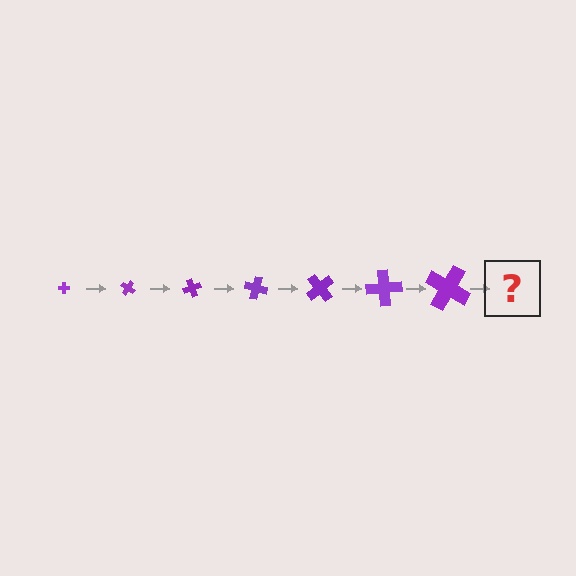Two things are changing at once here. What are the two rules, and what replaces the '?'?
The two rules are that the cross grows larger each step and it rotates 35 degrees each step. The '?' should be a cross, larger than the previous one and rotated 245 degrees from the start.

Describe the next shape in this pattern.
It should be a cross, larger than the previous one and rotated 245 degrees from the start.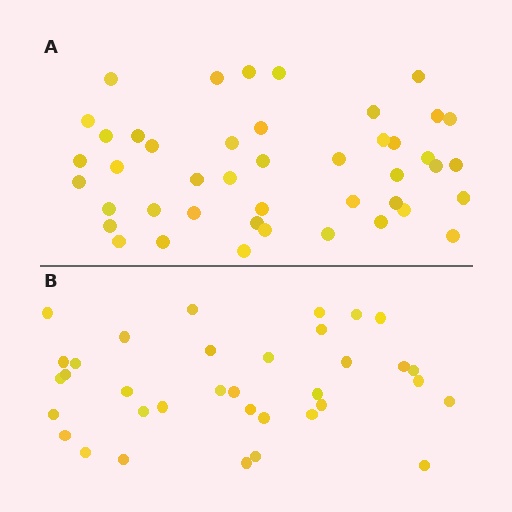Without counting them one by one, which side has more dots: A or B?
Region A (the top region) has more dots.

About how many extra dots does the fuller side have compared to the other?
Region A has roughly 8 or so more dots than region B.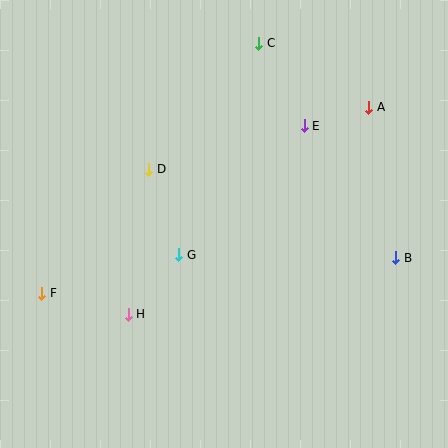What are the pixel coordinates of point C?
Point C is at (259, 43).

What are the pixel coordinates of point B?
Point B is at (396, 258).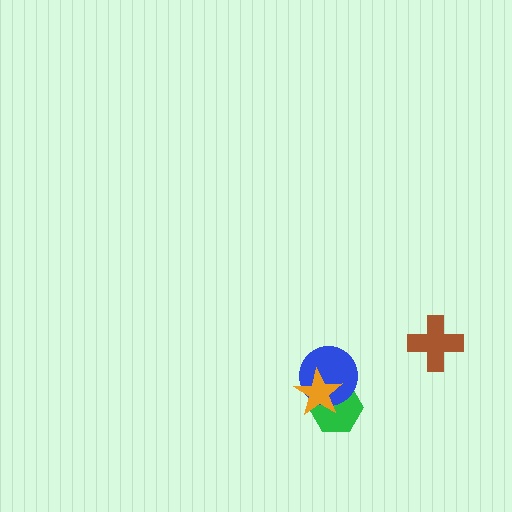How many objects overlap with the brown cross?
0 objects overlap with the brown cross.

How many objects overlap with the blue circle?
2 objects overlap with the blue circle.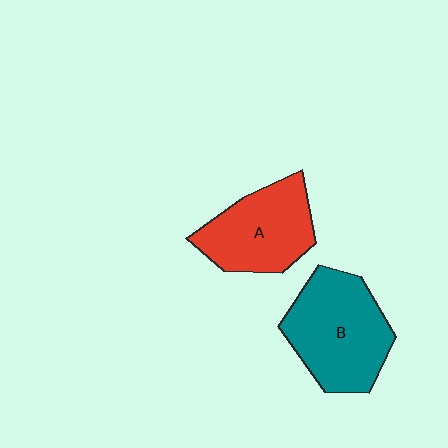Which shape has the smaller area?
Shape A (red).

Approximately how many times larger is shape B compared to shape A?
Approximately 1.2 times.